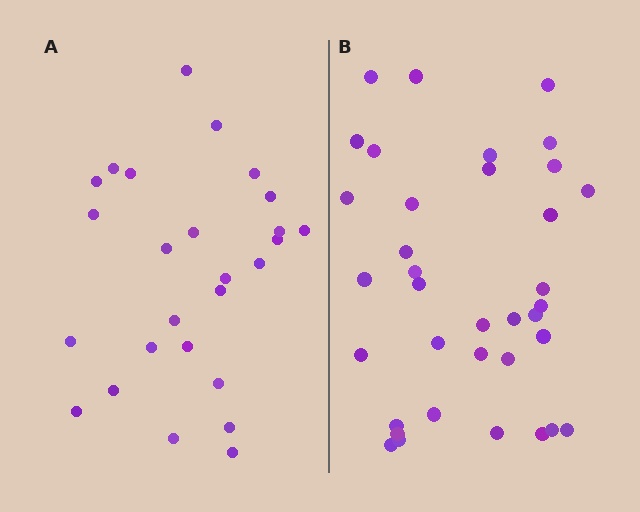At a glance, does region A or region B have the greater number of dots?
Region B (the right region) has more dots.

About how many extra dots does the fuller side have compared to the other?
Region B has roughly 10 or so more dots than region A.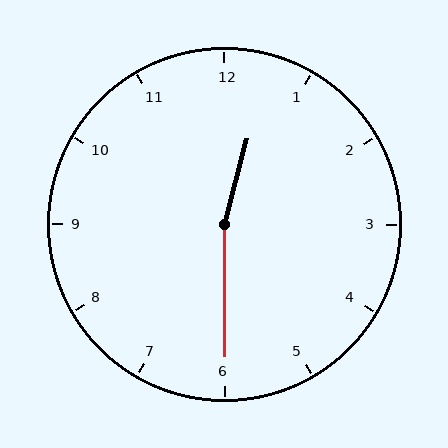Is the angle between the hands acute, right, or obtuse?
It is obtuse.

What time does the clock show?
12:30.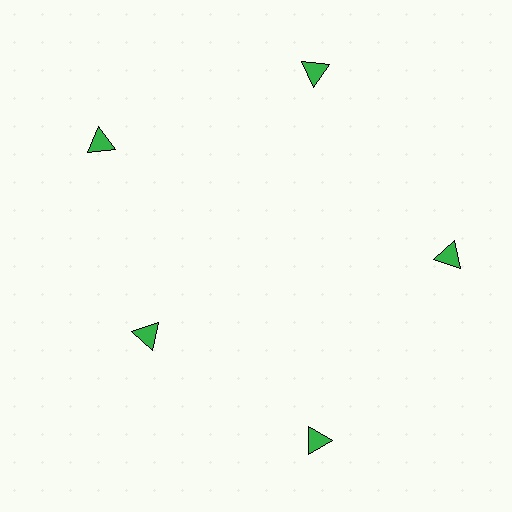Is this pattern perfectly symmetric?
No. The 5 green triangles are arranged in a ring, but one element near the 8 o'clock position is pulled inward toward the center, breaking the 5-fold rotational symmetry.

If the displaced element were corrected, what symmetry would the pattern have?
It would have 5-fold rotational symmetry — the pattern would map onto itself every 72 degrees.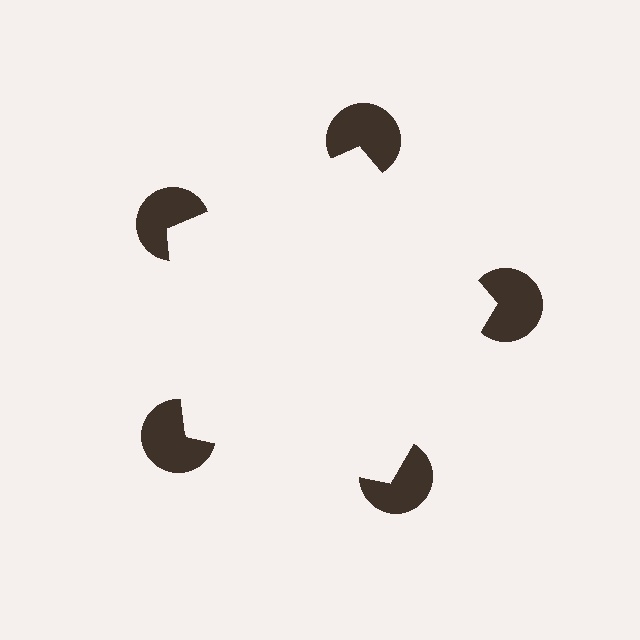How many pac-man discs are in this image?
There are 5 — one at each vertex of the illusory pentagon.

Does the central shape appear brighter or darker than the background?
It typically appears slightly brighter than the background, even though no actual brightness change is drawn.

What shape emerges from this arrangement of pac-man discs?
An illusory pentagon — its edges are inferred from the aligned wedge cuts in the pac-man discs, not physically drawn.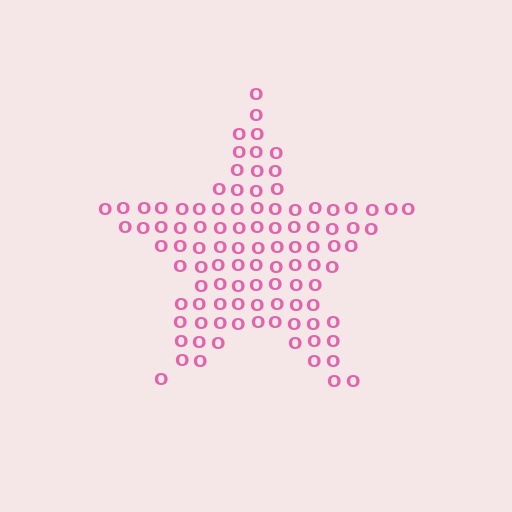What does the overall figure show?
The overall figure shows a star.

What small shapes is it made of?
It is made of small letter O's.